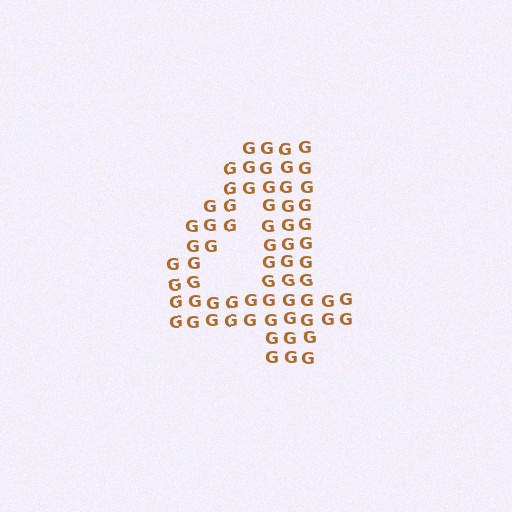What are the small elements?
The small elements are letter G's.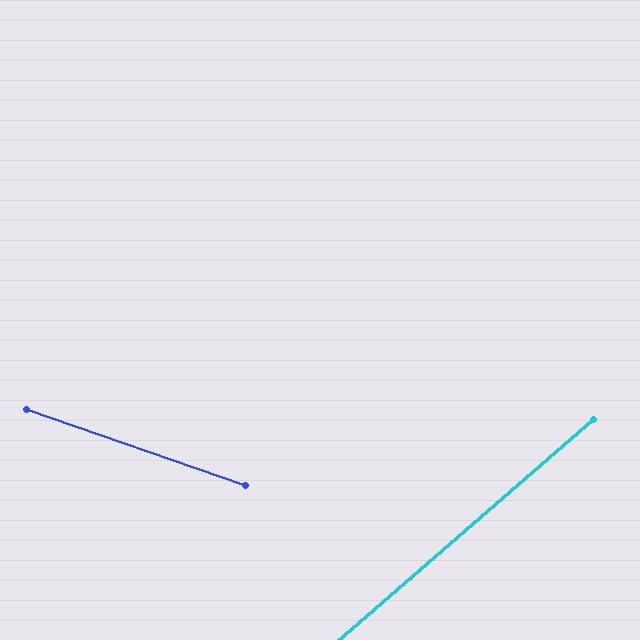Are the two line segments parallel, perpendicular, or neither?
Neither parallel nor perpendicular — they differ by about 60°.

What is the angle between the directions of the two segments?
Approximately 60 degrees.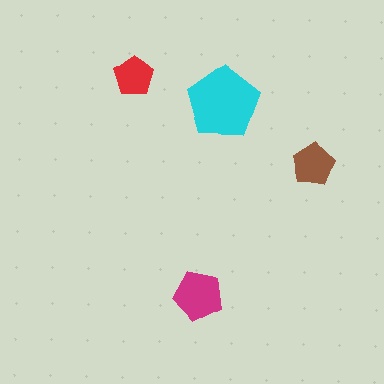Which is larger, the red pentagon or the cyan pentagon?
The cyan one.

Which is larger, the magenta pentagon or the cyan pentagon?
The cyan one.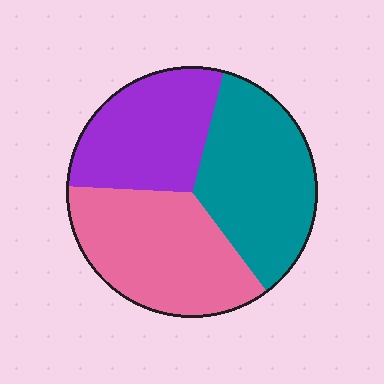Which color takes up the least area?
Purple, at roughly 30%.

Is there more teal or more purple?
Teal.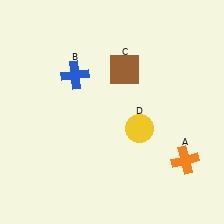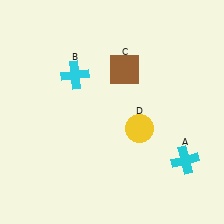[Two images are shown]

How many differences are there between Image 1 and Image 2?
There are 2 differences between the two images.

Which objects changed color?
A changed from orange to cyan. B changed from blue to cyan.